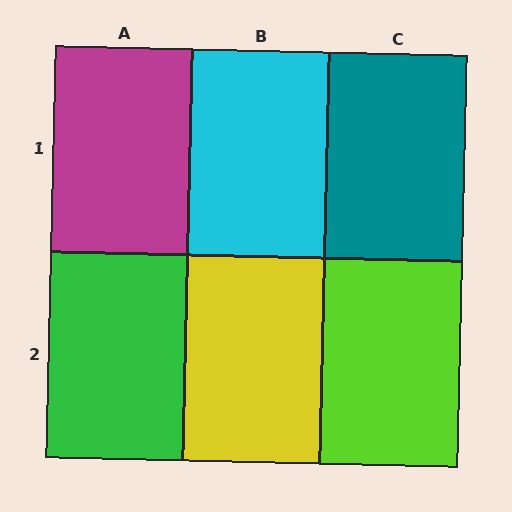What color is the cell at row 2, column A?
Green.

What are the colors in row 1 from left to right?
Magenta, cyan, teal.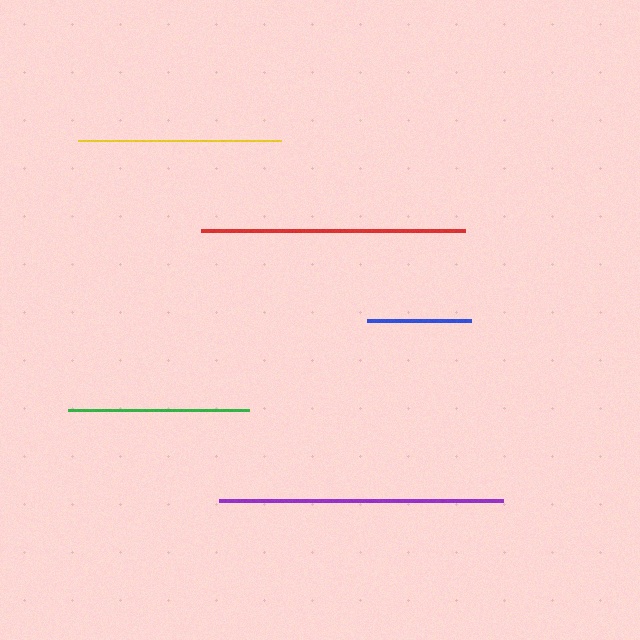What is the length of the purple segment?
The purple segment is approximately 284 pixels long.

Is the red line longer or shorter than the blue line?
The red line is longer than the blue line.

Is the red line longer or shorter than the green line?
The red line is longer than the green line.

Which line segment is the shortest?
The blue line is the shortest at approximately 104 pixels.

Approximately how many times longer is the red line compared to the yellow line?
The red line is approximately 1.3 times the length of the yellow line.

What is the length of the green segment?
The green segment is approximately 180 pixels long.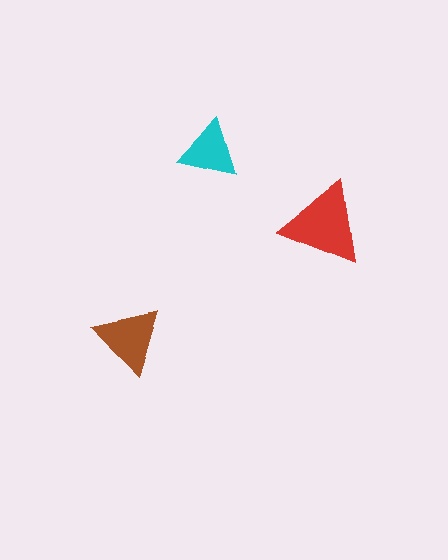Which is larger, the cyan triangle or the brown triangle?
The brown one.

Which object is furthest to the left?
The brown triangle is leftmost.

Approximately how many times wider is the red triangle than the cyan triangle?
About 1.5 times wider.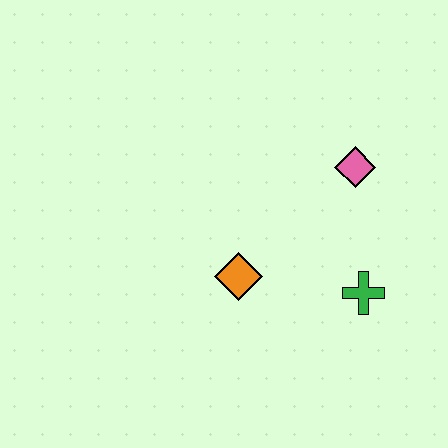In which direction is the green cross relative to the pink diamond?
The green cross is below the pink diamond.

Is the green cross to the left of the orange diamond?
No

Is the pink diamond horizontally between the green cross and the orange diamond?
Yes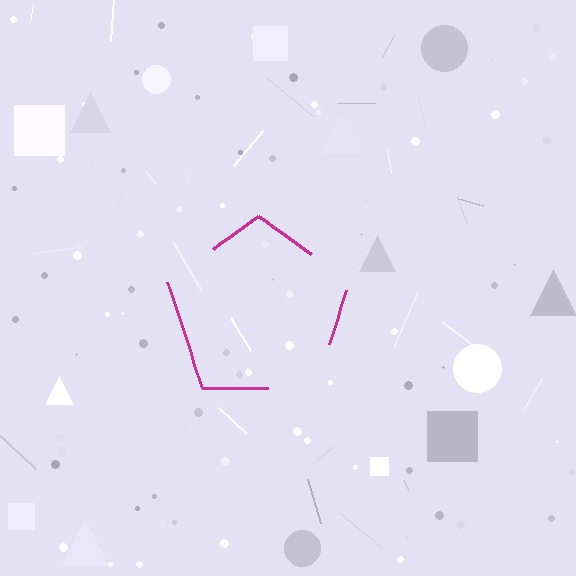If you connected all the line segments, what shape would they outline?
They would outline a pentagon.